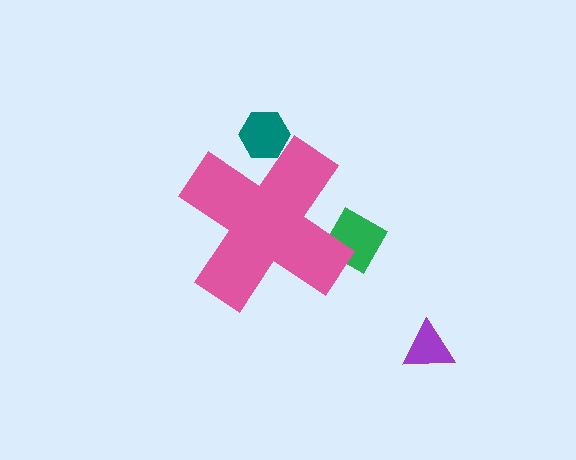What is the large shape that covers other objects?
A pink cross.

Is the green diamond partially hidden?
Yes, the green diamond is partially hidden behind the pink cross.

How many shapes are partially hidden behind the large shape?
2 shapes are partially hidden.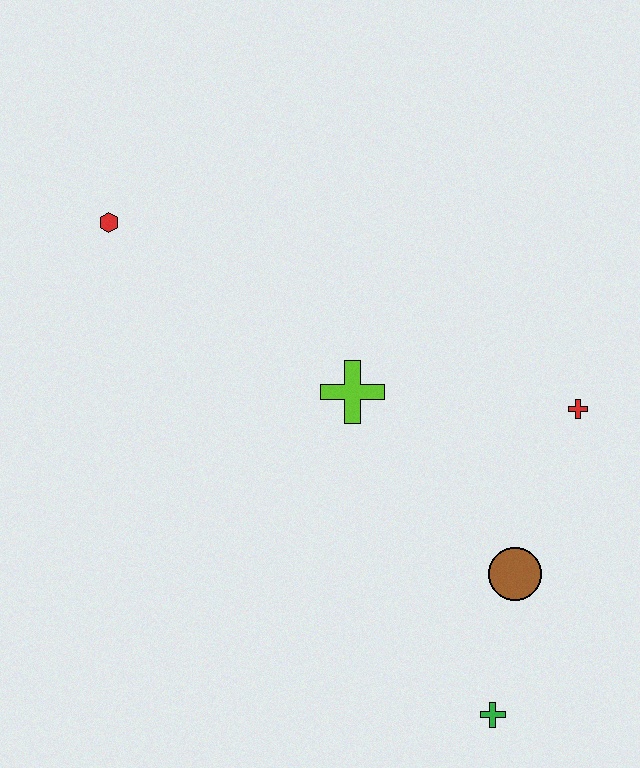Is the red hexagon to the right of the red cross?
No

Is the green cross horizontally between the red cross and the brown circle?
No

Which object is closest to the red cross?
The brown circle is closest to the red cross.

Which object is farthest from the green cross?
The red hexagon is farthest from the green cross.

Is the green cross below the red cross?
Yes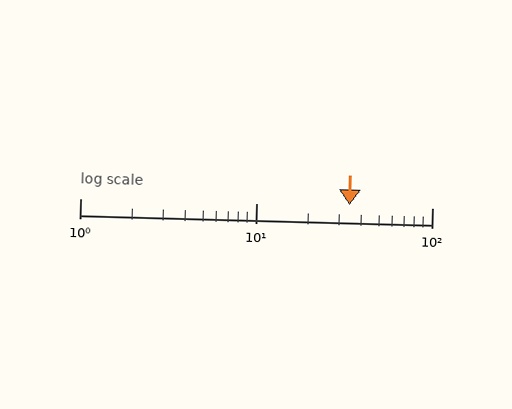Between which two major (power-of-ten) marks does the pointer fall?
The pointer is between 10 and 100.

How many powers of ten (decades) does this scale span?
The scale spans 2 decades, from 1 to 100.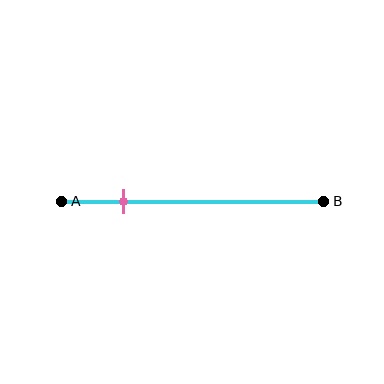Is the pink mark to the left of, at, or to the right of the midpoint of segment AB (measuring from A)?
The pink mark is to the left of the midpoint of segment AB.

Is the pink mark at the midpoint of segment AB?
No, the mark is at about 25% from A, not at the 50% midpoint.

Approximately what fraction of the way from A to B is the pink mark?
The pink mark is approximately 25% of the way from A to B.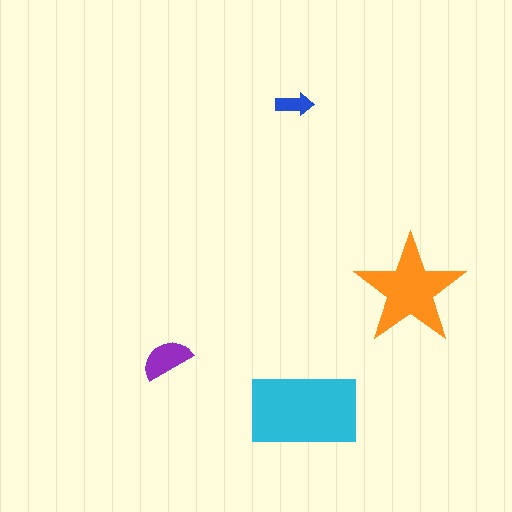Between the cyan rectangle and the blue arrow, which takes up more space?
The cyan rectangle.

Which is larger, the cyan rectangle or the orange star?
The cyan rectangle.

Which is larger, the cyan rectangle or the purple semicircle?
The cyan rectangle.